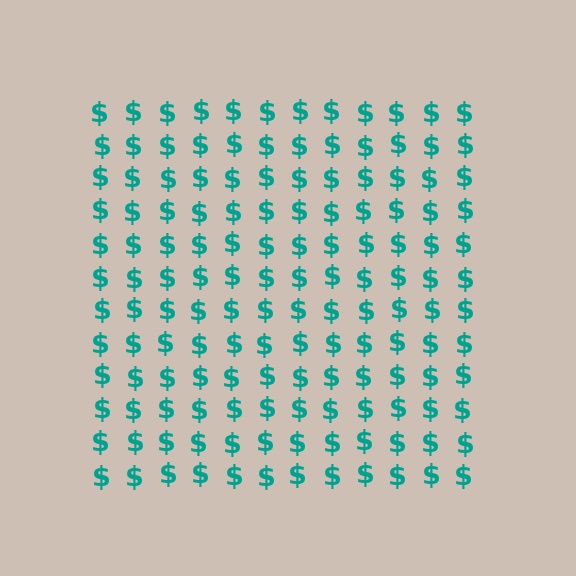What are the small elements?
The small elements are dollar signs.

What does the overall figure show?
The overall figure shows a square.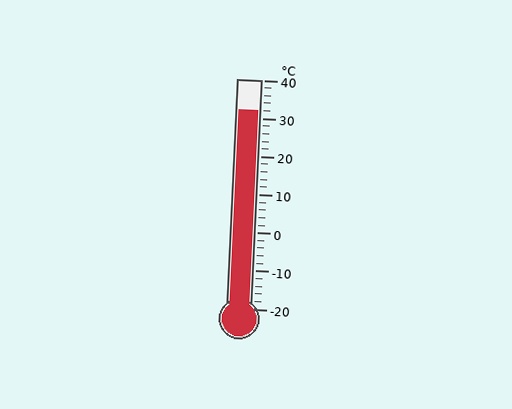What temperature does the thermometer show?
The thermometer shows approximately 32°C.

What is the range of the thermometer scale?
The thermometer scale ranges from -20°C to 40°C.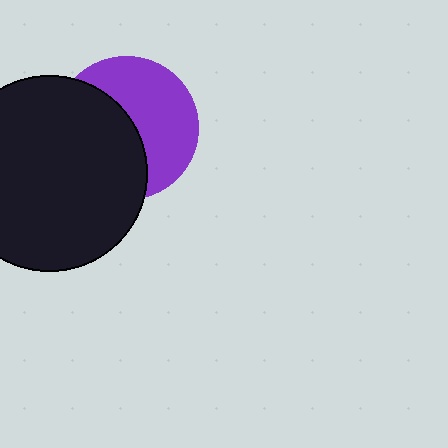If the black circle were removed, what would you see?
You would see the complete purple circle.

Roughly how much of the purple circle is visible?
About half of it is visible (roughly 50%).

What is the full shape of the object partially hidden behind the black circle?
The partially hidden object is a purple circle.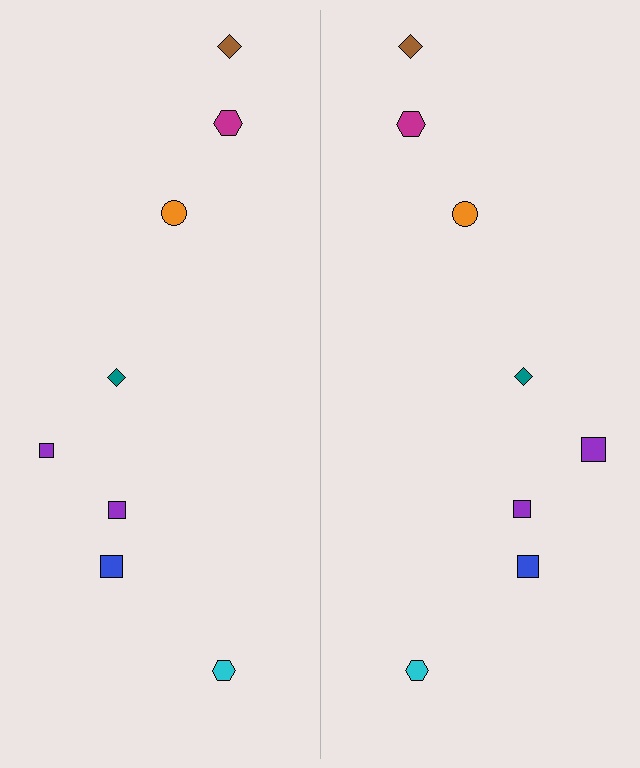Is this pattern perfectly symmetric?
No, the pattern is not perfectly symmetric. The purple square on the right side has a different size than its mirror counterpart.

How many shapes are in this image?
There are 16 shapes in this image.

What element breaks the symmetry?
The purple square on the right side has a different size than its mirror counterpart.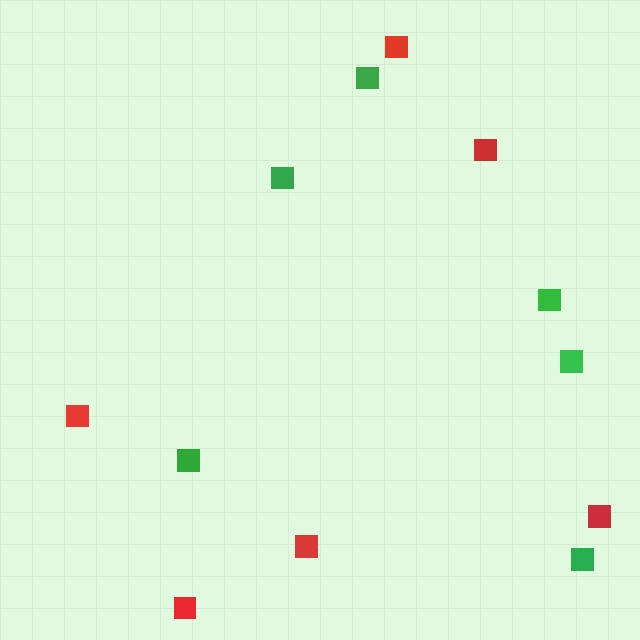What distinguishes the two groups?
There are 2 groups: one group of red squares (6) and one group of green squares (6).